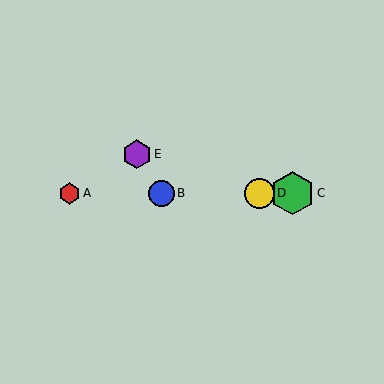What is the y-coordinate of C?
Object C is at y≈193.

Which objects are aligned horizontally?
Objects A, B, C, D are aligned horizontally.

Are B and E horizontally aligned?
No, B is at y≈193 and E is at y≈154.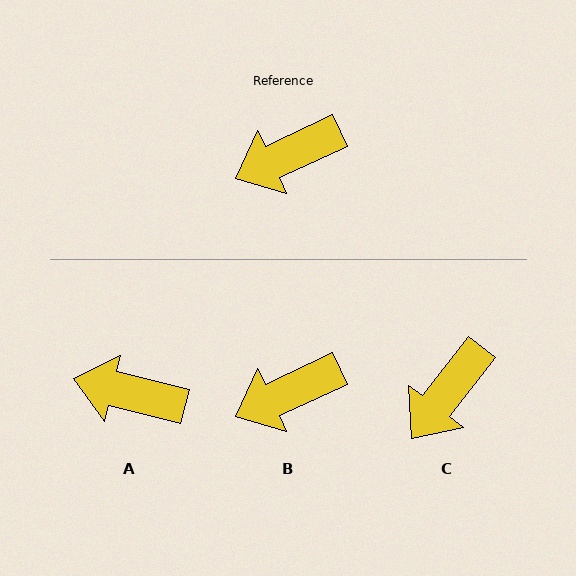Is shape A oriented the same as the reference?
No, it is off by about 39 degrees.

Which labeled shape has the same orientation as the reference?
B.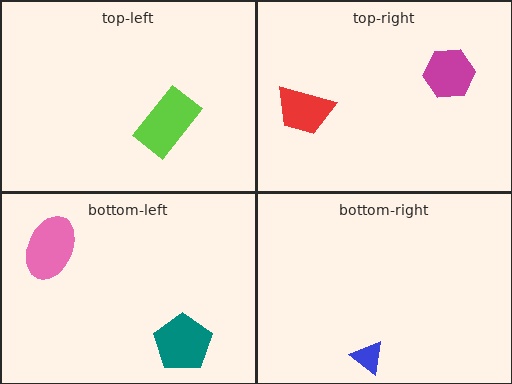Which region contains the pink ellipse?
The bottom-left region.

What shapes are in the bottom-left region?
The pink ellipse, the teal pentagon.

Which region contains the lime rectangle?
The top-left region.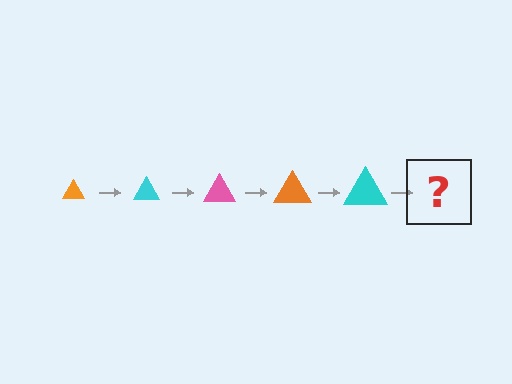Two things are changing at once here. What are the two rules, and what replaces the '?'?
The two rules are that the triangle grows larger each step and the color cycles through orange, cyan, and pink. The '?' should be a pink triangle, larger than the previous one.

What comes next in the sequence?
The next element should be a pink triangle, larger than the previous one.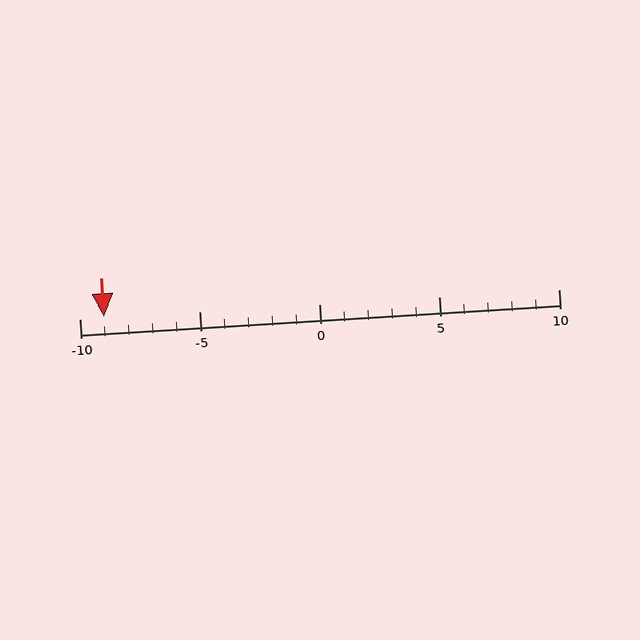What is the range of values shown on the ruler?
The ruler shows values from -10 to 10.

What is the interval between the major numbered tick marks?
The major tick marks are spaced 5 units apart.